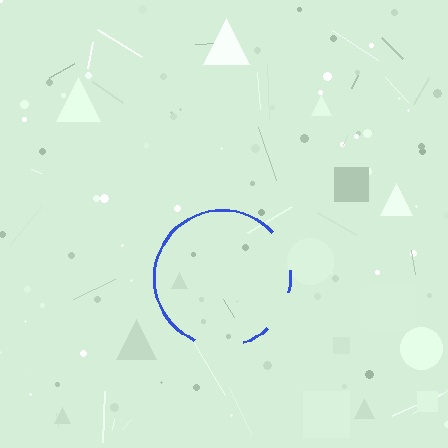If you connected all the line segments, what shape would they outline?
They would outline a circle.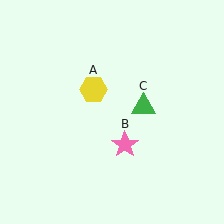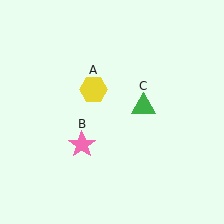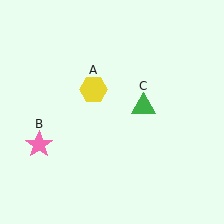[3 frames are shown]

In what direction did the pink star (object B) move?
The pink star (object B) moved left.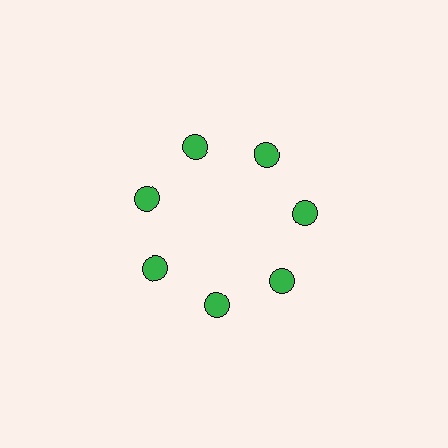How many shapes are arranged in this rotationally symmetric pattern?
There are 7 shapes, arranged in 7 groups of 1.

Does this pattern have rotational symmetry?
Yes, this pattern has 7-fold rotational symmetry. It looks the same after rotating 51 degrees around the center.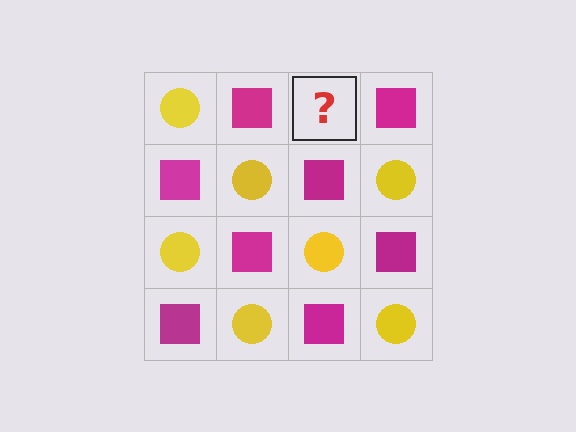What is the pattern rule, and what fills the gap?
The rule is that it alternates yellow circle and magenta square in a checkerboard pattern. The gap should be filled with a yellow circle.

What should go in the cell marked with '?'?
The missing cell should contain a yellow circle.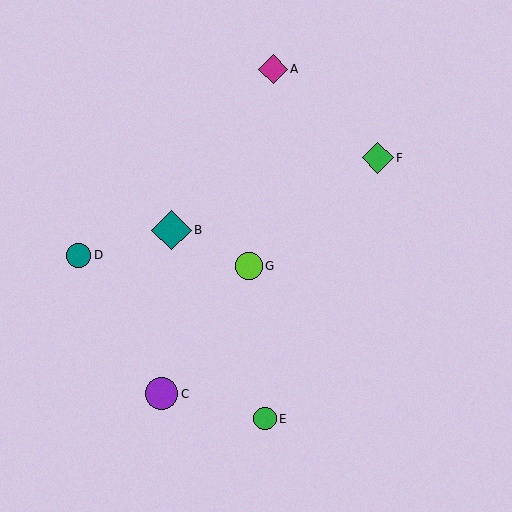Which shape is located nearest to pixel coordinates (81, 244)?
The teal circle (labeled D) at (79, 255) is nearest to that location.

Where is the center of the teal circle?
The center of the teal circle is at (79, 255).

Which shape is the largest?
The teal diamond (labeled B) is the largest.